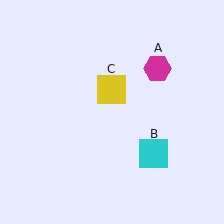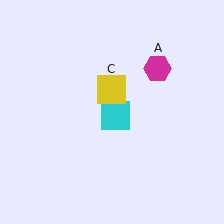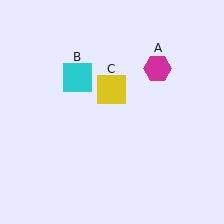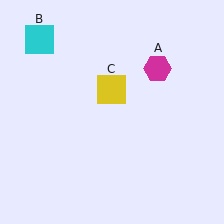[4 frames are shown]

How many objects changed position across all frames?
1 object changed position: cyan square (object B).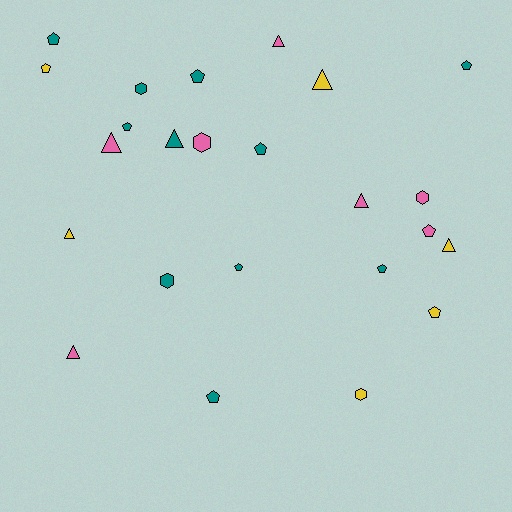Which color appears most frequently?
Teal, with 11 objects.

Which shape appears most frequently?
Pentagon, with 11 objects.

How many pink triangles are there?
There are 4 pink triangles.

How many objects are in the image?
There are 24 objects.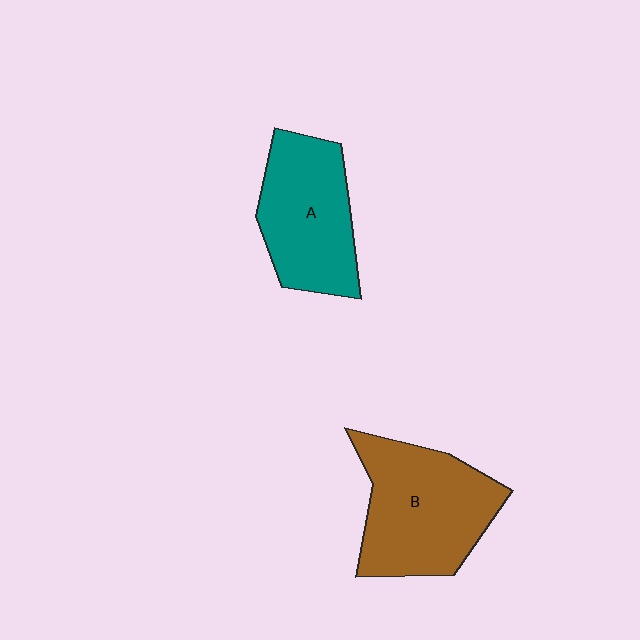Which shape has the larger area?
Shape B (brown).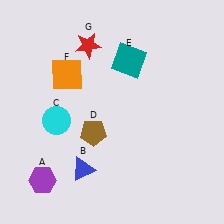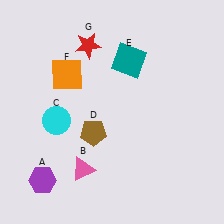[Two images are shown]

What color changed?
The triangle (B) changed from blue in Image 1 to pink in Image 2.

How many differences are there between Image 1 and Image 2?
There is 1 difference between the two images.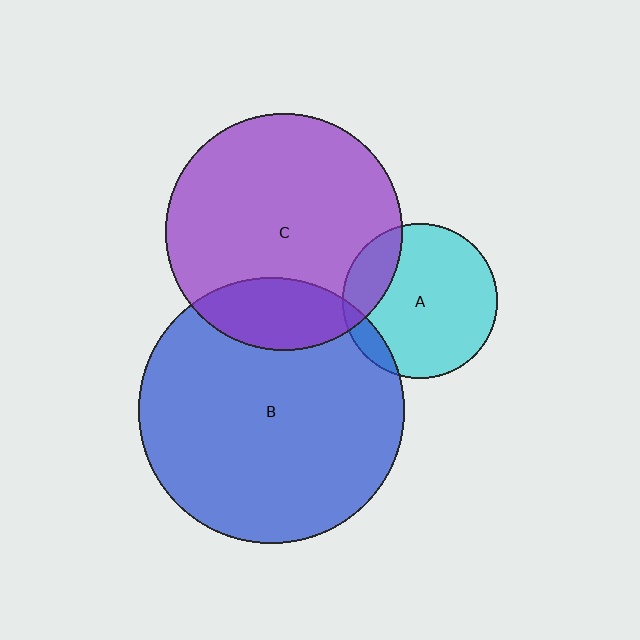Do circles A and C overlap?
Yes.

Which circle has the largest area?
Circle B (blue).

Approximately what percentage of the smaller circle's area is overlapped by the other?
Approximately 20%.